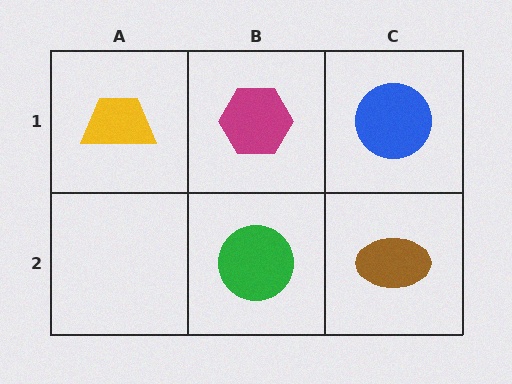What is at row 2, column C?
A brown ellipse.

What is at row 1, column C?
A blue circle.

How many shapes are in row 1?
3 shapes.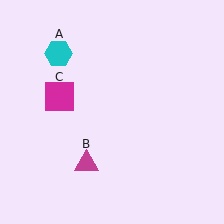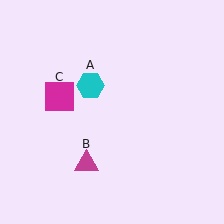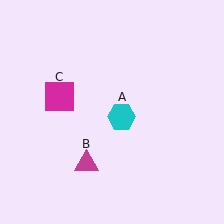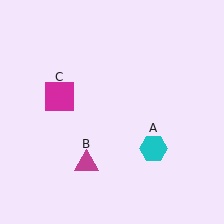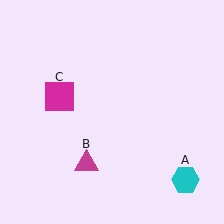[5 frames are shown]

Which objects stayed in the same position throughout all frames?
Magenta triangle (object B) and magenta square (object C) remained stationary.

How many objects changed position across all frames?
1 object changed position: cyan hexagon (object A).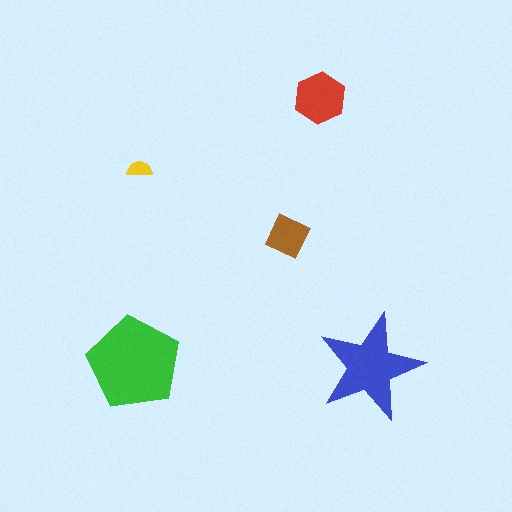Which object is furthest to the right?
The blue star is rightmost.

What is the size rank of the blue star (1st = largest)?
2nd.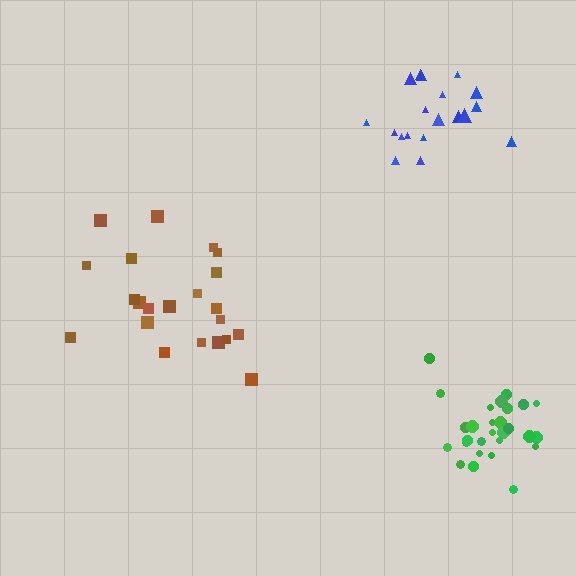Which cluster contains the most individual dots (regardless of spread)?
Green (28).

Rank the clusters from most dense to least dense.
green, blue, brown.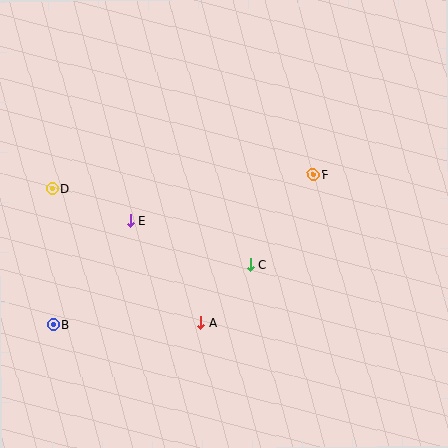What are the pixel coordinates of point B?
Point B is at (53, 325).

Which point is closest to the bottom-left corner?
Point B is closest to the bottom-left corner.